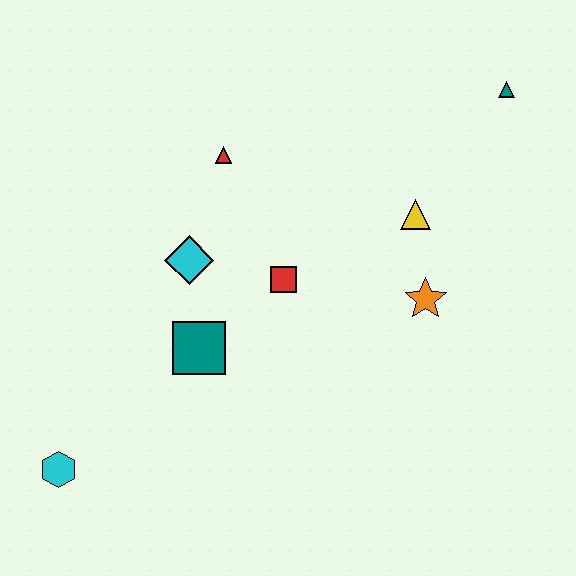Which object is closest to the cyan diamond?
The teal square is closest to the cyan diamond.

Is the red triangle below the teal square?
No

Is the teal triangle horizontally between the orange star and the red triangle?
No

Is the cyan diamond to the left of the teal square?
Yes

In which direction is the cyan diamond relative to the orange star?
The cyan diamond is to the left of the orange star.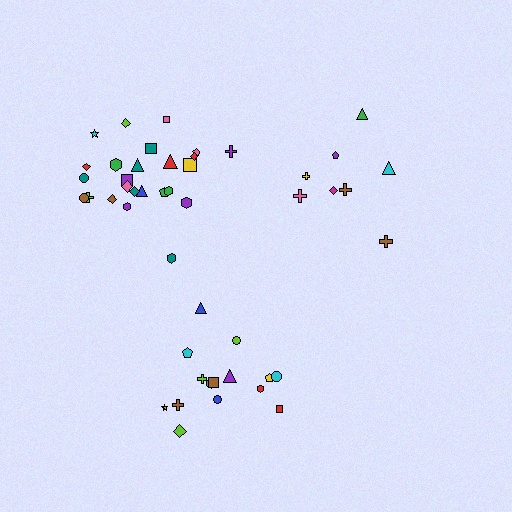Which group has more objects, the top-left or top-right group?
The top-left group.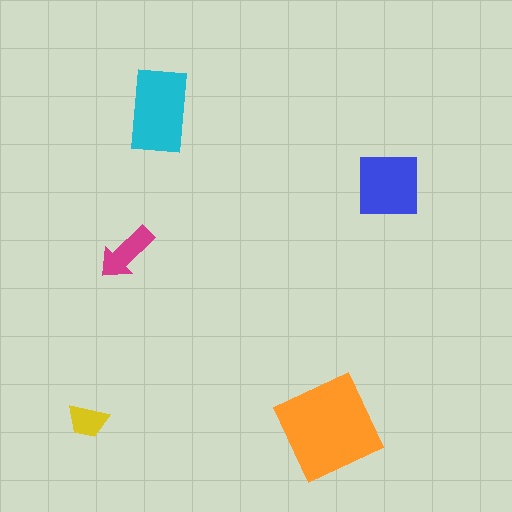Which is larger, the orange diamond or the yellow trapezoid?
The orange diamond.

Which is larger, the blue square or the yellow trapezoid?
The blue square.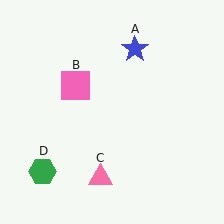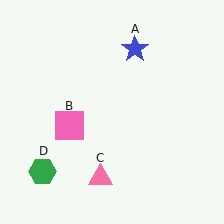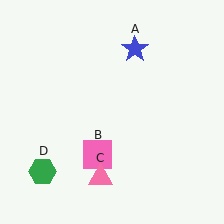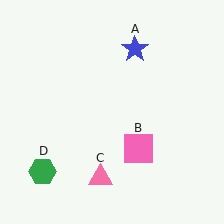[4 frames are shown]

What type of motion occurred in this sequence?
The pink square (object B) rotated counterclockwise around the center of the scene.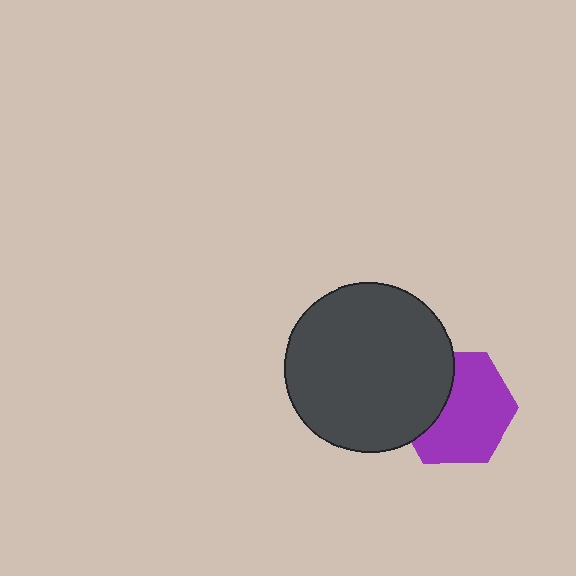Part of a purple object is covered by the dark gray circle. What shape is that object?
It is a hexagon.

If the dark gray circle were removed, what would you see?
You would see the complete purple hexagon.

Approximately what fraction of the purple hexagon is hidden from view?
Roughly 33% of the purple hexagon is hidden behind the dark gray circle.